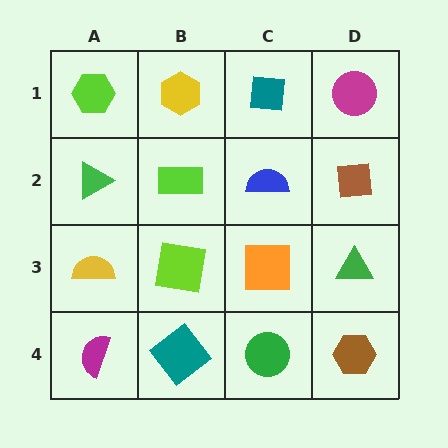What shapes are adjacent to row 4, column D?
A green triangle (row 3, column D), a green circle (row 4, column C).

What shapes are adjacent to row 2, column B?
A yellow hexagon (row 1, column B), a lime square (row 3, column B), a green triangle (row 2, column A), a blue semicircle (row 2, column C).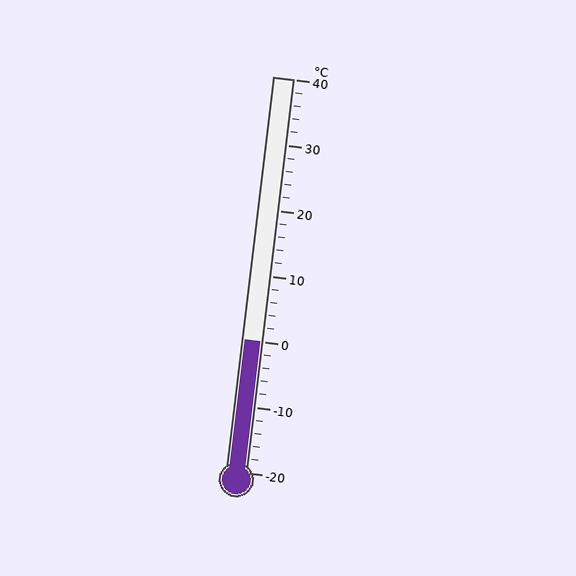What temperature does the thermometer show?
The thermometer shows approximately 0°C.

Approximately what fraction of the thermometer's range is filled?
The thermometer is filled to approximately 35% of its range.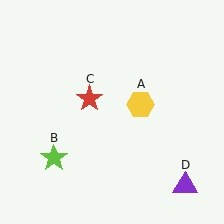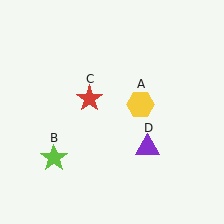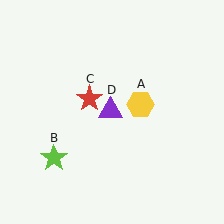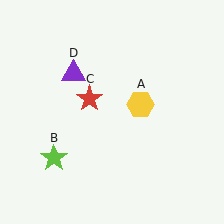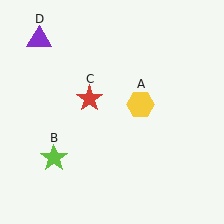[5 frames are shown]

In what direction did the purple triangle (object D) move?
The purple triangle (object D) moved up and to the left.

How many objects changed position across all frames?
1 object changed position: purple triangle (object D).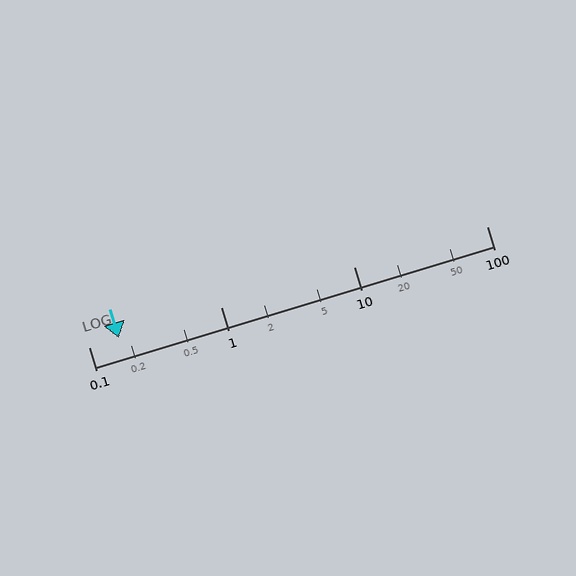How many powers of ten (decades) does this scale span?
The scale spans 3 decades, from 0.1 to 100.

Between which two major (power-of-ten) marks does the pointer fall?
The pointer is between 0.1 and 1.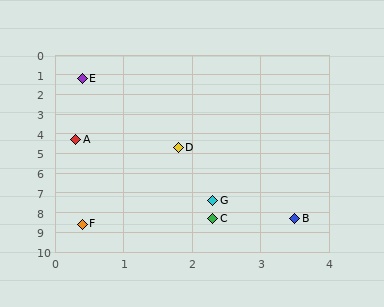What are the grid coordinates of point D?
Point D is at approximately (1.8, 4.7).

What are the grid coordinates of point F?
Point F is at approximately (0.4, 8.6).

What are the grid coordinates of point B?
Point B is at approximately (3.5, 8.3).